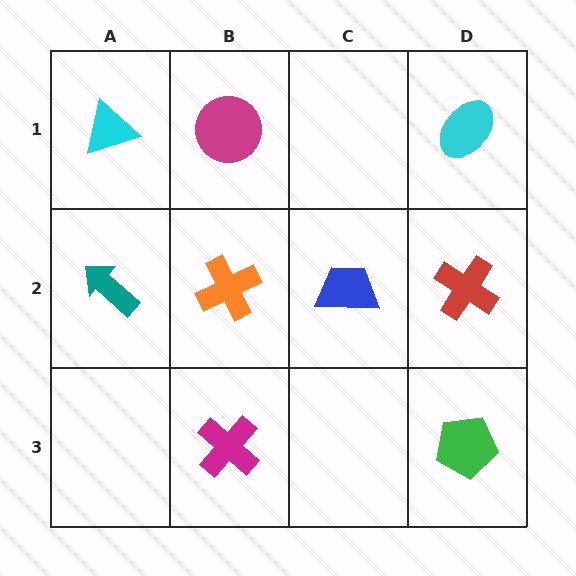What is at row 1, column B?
A magenta circle.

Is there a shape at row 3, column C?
No, that cell is empty.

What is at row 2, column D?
A red cross.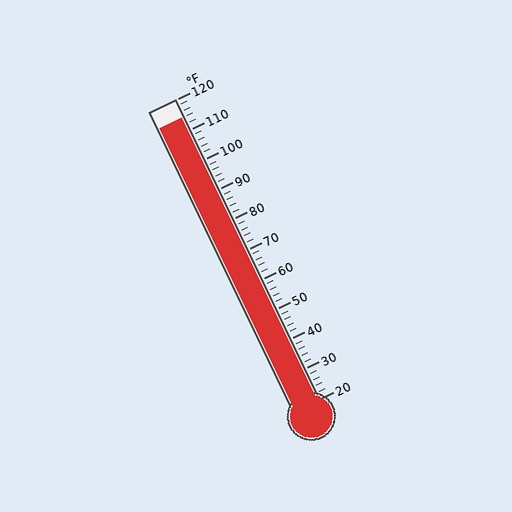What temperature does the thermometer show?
The thermometer shows approximately 114°F.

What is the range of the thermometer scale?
The thermometer scale ranges from 20°F to 120°F.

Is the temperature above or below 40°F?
The temperature is above 40°F.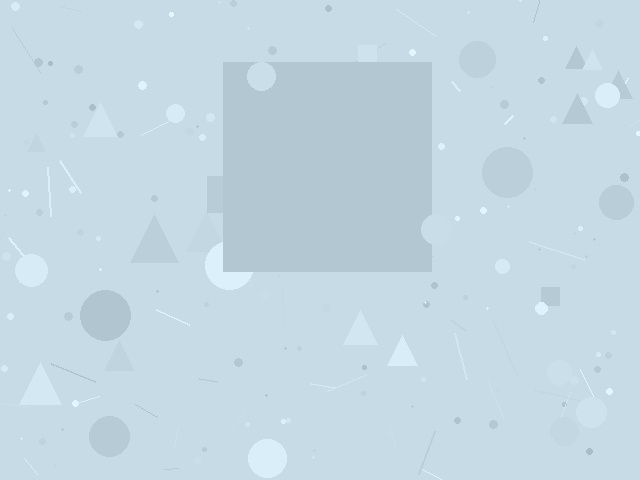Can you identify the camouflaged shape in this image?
The camouflaged shape is a square.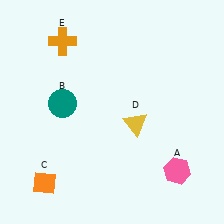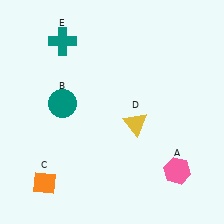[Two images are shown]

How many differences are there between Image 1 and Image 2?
There is 1 difference between the two images.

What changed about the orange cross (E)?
In Image 1, E is orange. In Image 2, it changed to teal.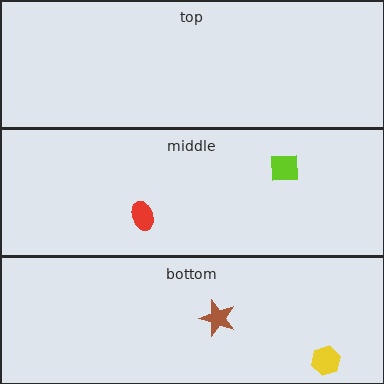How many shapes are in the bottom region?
2.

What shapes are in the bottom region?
The brown star, the yellow hexagon.